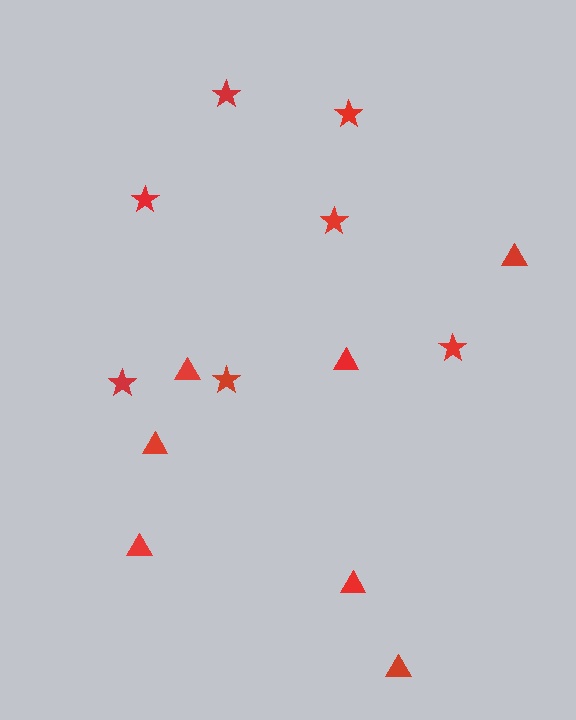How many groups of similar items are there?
There are 2 groups: one group of stars (7) and one group of triangles (7).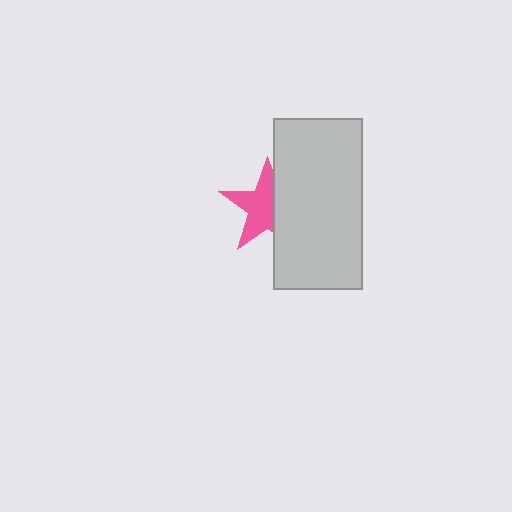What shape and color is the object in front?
The object in front is a light gray rectangle.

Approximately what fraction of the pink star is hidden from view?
Roughly 38% of the pink star is hidden behind the light gray rectangle.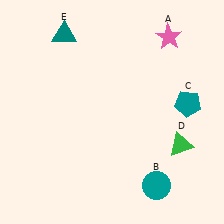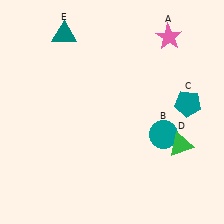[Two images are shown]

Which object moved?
The teal circle (B) moved up.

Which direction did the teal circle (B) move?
The teal circle (B) moved up.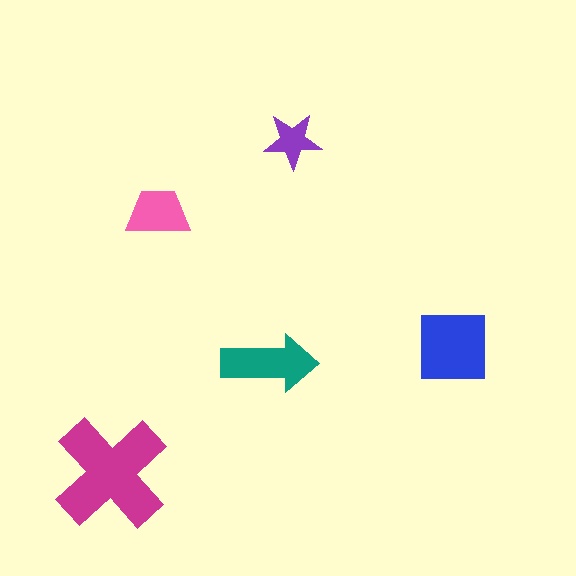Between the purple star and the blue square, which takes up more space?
The blue square.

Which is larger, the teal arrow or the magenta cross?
The magenta cross.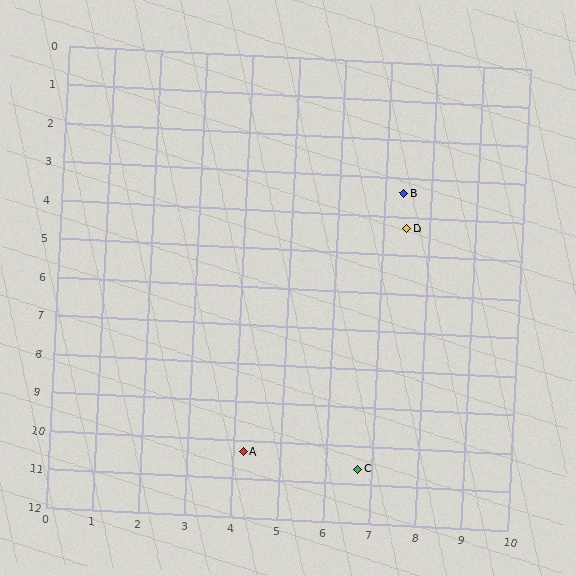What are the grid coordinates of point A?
Point A is at approximately (4.2, 10.3).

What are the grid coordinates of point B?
Point B is at approximately (7.4, 3.4).